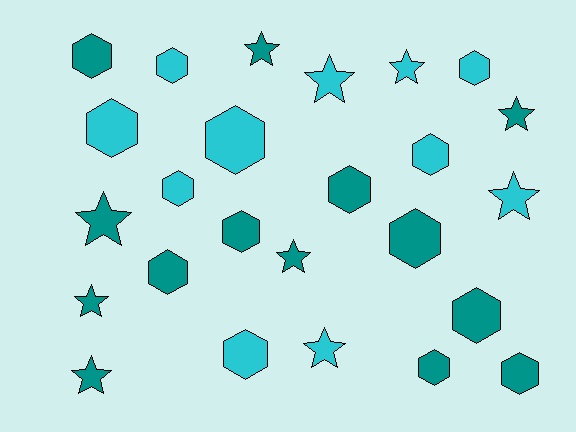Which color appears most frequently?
Teal, with 14 objects.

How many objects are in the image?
There are 25 objects.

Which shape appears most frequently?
Hexagon, with 15 objects.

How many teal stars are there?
There are 6 teal stars.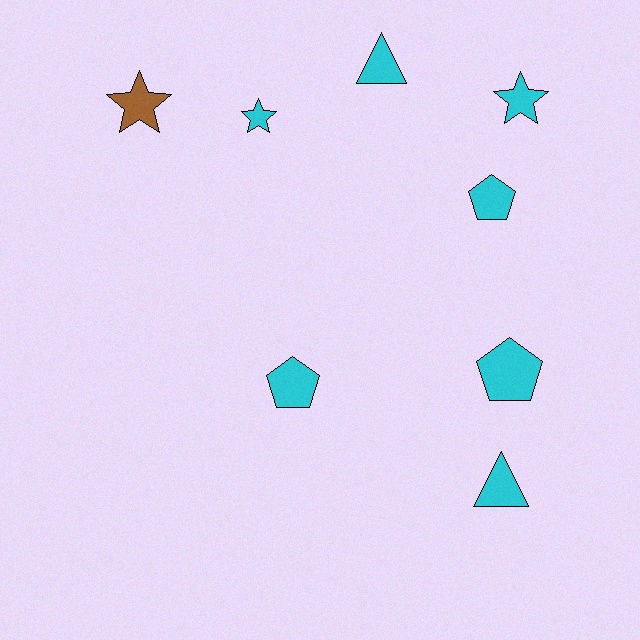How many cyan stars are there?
There are 2 cyan stars.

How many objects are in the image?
There are 8 objects.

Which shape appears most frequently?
Star, with 3 objects.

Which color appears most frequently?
Cyan, with 7 objects.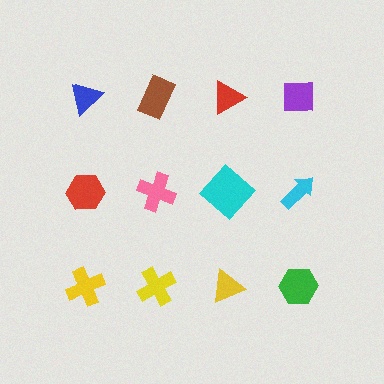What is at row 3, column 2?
A yellow cross.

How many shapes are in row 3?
4 shapes.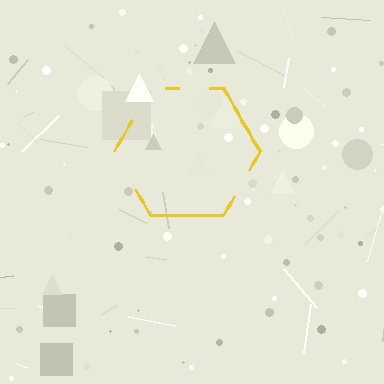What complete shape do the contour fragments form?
The contour fragments form a hexagon.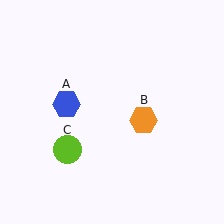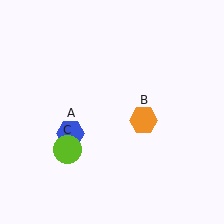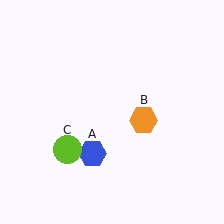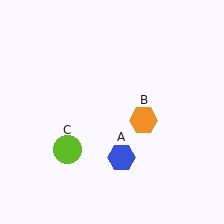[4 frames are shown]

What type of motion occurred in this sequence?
The blue hexagon (object A) rotated counterclockwise around the center of the scene.